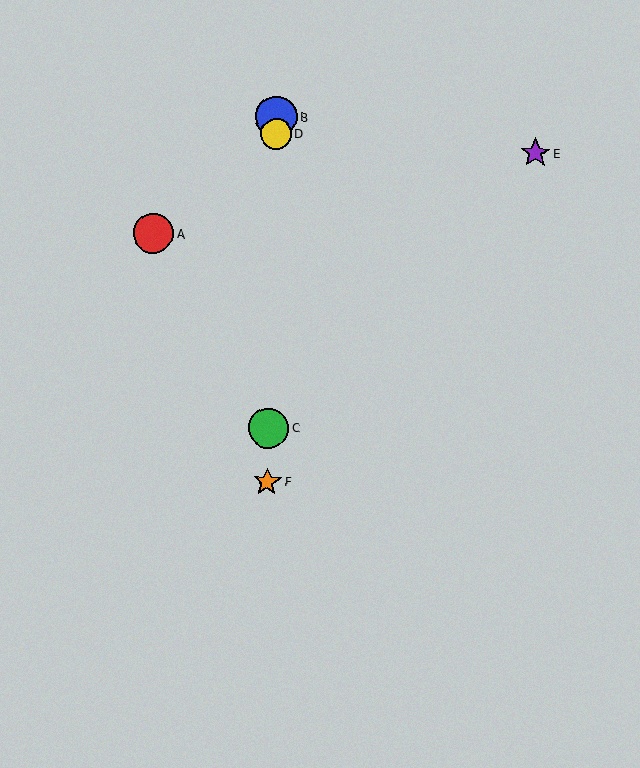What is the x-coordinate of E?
Object E is at x≈535.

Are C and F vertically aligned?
Yes, both are at x≈269.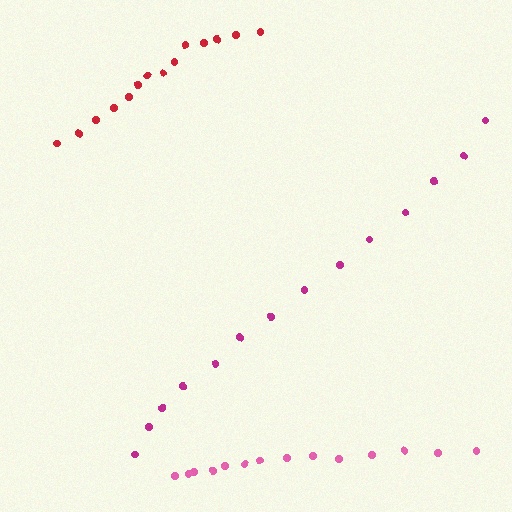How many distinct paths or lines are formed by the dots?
There are 3 distinct paths.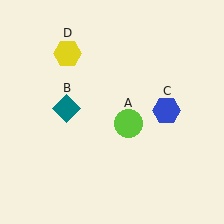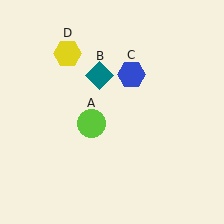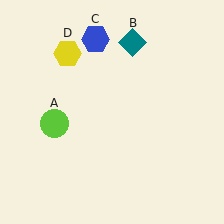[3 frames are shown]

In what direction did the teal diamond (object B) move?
The teal diamond (object B) moved up and to the right.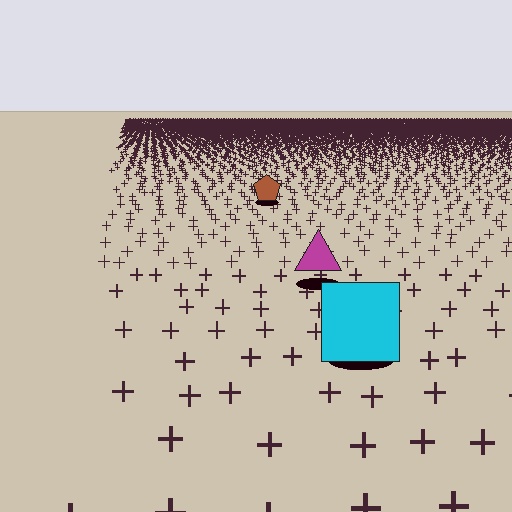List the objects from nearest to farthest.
From nearest to farthest: the cyan square, the magenta triangle, the brown pentagon.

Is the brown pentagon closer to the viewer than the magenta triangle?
No. The magenta triangle is closer — you can tell from the texture gradient: the ground texture is coarser near it.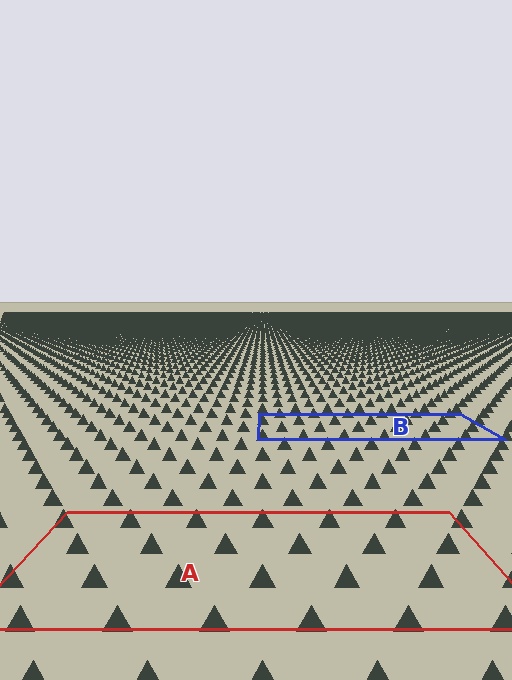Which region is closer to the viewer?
Region A is closer. The texture elements there are larger and more spread out.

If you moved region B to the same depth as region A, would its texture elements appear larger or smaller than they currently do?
They would appear larger. At a closer depth, the same texture elements are projected at a bigger on-screen size.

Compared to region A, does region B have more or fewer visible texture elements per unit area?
Region B has more texture elements per unit area — they are packed more densely because it is farther away.